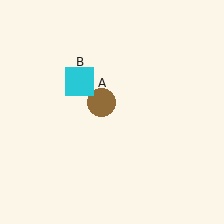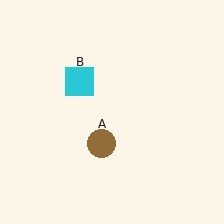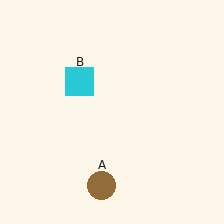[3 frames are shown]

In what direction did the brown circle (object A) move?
The brown circle (object A) moved down.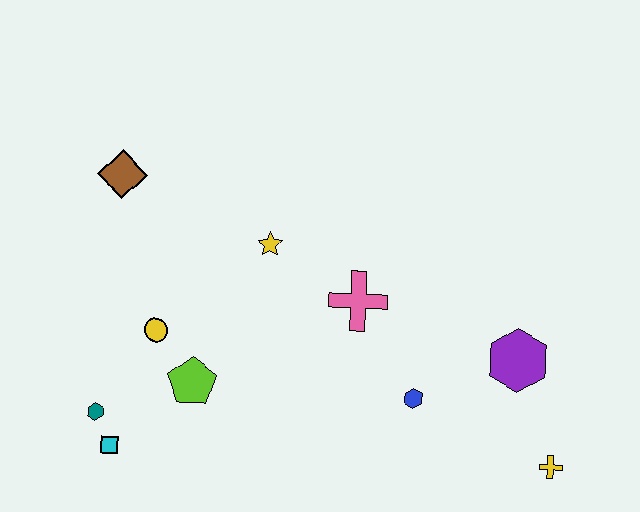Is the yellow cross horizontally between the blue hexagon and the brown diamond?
No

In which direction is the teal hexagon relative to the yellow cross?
The teal hexagon is to the left of the yellow cross.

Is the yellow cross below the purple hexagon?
Yes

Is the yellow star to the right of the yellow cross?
No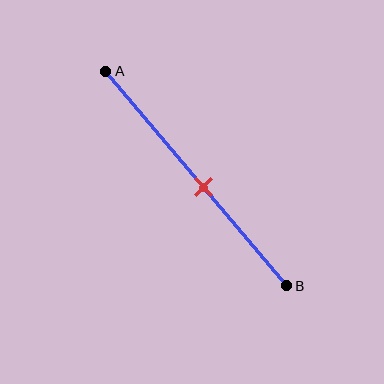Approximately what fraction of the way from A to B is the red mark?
The red mark is approximately 55% of the way from A to B.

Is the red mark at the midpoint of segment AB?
No, the mark is at about 55% from A, not at the 50% midpoint.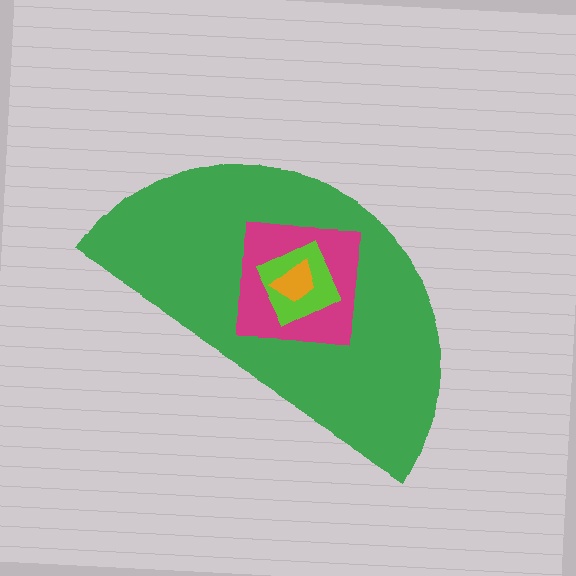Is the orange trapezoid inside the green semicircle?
Yes.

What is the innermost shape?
The orange trapezoid.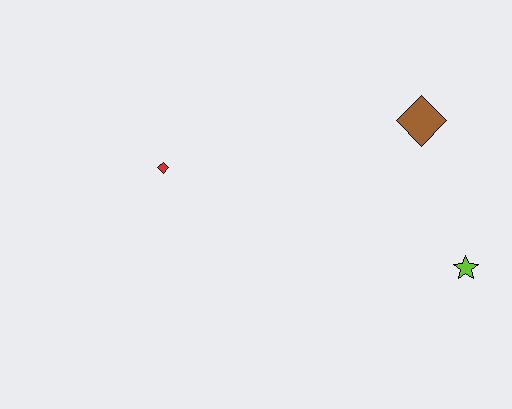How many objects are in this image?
There are 3 objects.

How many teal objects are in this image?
There are no teal objects.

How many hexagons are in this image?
There are no hexagons.